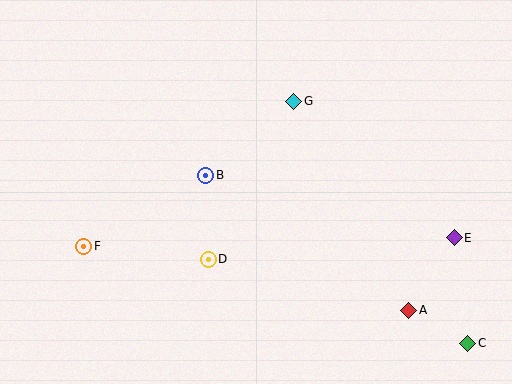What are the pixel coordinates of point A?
Point A is at (409, 310).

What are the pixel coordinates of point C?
Point C is at (468, 343).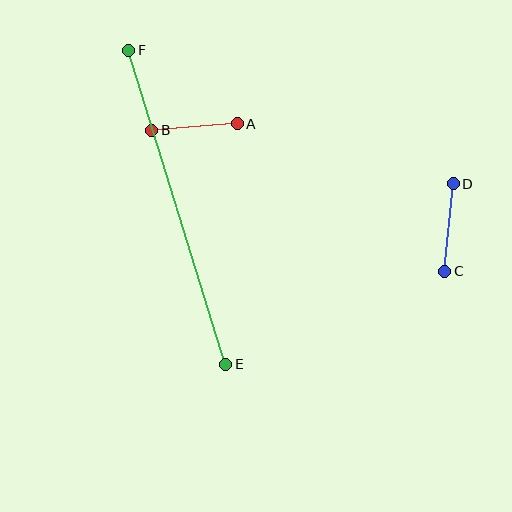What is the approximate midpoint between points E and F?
The midpoint is at approximately (177, 207) pixels.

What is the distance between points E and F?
The distance is approximately 329 pixels.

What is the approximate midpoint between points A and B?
The midpoint is at approximately (195, 127) pixels.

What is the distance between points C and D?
The distance is approximately 88 pixels.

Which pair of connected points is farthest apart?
Points E and F are farthest apart.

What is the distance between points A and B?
The distance is approximately 86 pixels.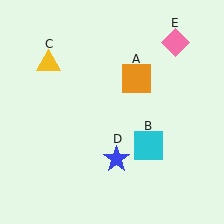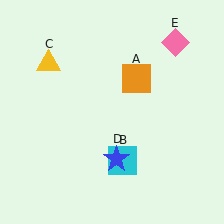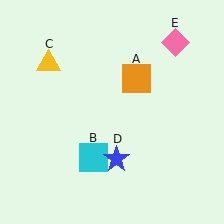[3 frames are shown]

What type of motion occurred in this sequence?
The cyan square (object B) rotated clockwise around the center of the scene.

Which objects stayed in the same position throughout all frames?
Orange square (object A) and yellow triangle (object C) and blue star (object D) and pink diamond (object E) remained stationary.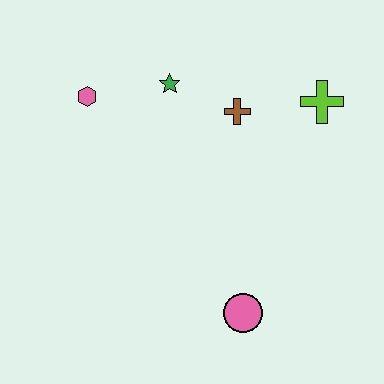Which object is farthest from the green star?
The pink circle is farthest from the green star.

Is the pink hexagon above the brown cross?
Yes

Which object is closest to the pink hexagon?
The green star is closest to the pink hexagon.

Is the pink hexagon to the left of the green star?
Yes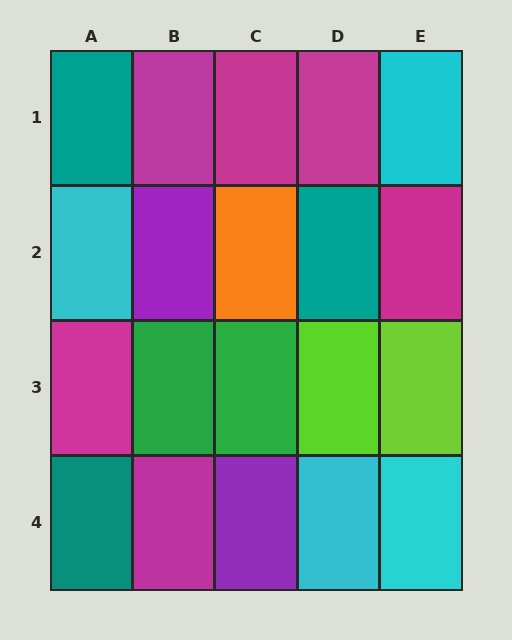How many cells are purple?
2 cells are purple.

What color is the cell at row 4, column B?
Magenta.